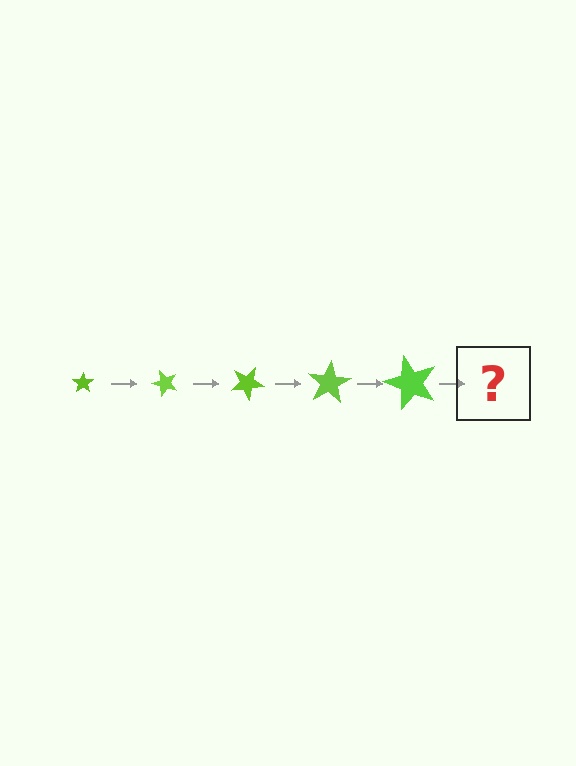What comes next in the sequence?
The next element should be a star, larger than the previous one and rotated 250 degrees from the start.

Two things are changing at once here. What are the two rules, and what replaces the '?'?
The two rules are that the star grows larger each step and it rotates 50 degrees each step. The '?' should be a star, larger than the previous one and rotated 250 degrees from the start.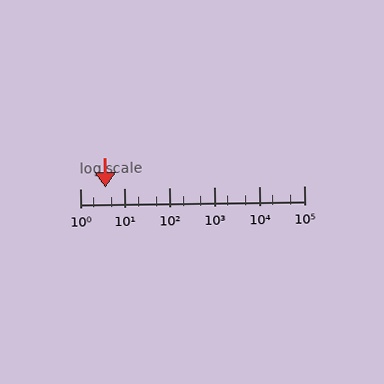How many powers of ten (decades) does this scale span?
The scale spans 5 decades, from 1 to 100000.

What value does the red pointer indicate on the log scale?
The pointer indicates approximately 3.7.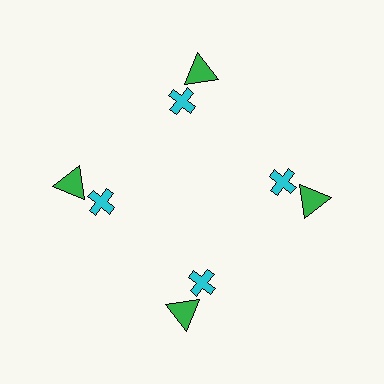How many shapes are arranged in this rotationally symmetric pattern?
There are 8 shapes, arranged in 4 groups of 2.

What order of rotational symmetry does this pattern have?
This pattern has 4-fold rotational symmetry.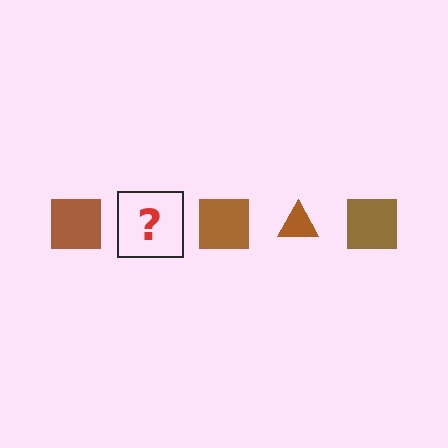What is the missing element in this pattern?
The missing element is a brown triangle.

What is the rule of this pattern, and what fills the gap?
The rule is that the pattern cycles through square, triangle shapes in brown. The gap should be filled with a brown triangle.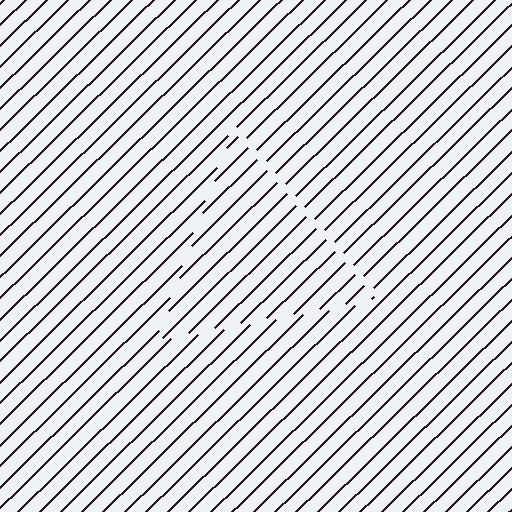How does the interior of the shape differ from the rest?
The interior of the shape contains the same grating, shifted by half a period — the contour is defined by the phase discontinuity where line-ends from the inner and outer gratings abut.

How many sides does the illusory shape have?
3 sides — the line-ends trace a triangle.